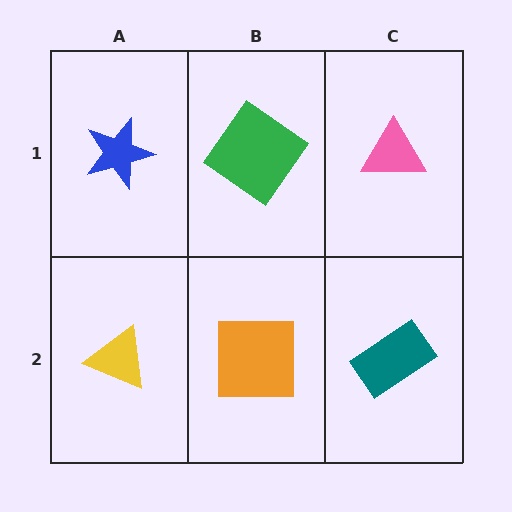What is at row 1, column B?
A green diamond.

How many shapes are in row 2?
3 shapes.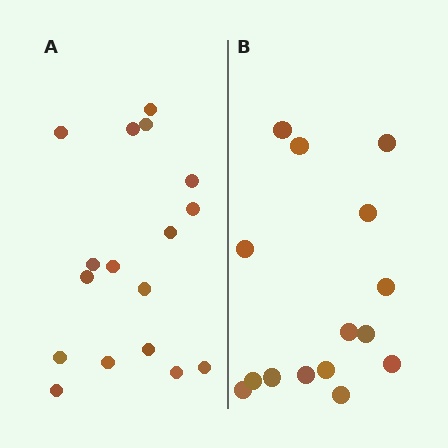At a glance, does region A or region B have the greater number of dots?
Region A (the left region) has more dots.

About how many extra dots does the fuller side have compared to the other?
Region A has just a few more — roughly 2 or 3 more dots than region B.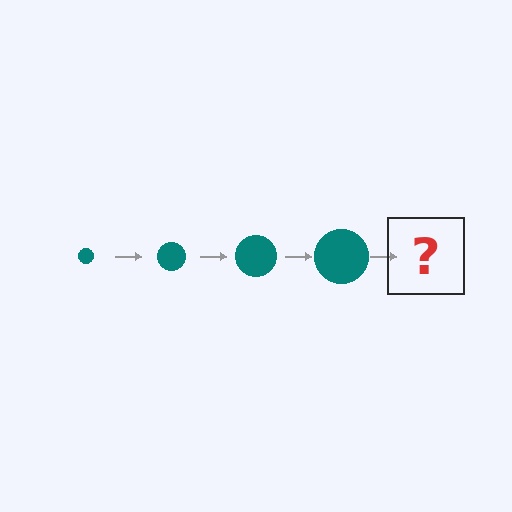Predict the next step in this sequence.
The next step is a teal circle, larger than the previous one.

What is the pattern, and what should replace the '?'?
The pattern is that the circle gets progressively larger each step. The '?' should be a teal circle, larger than the previous one.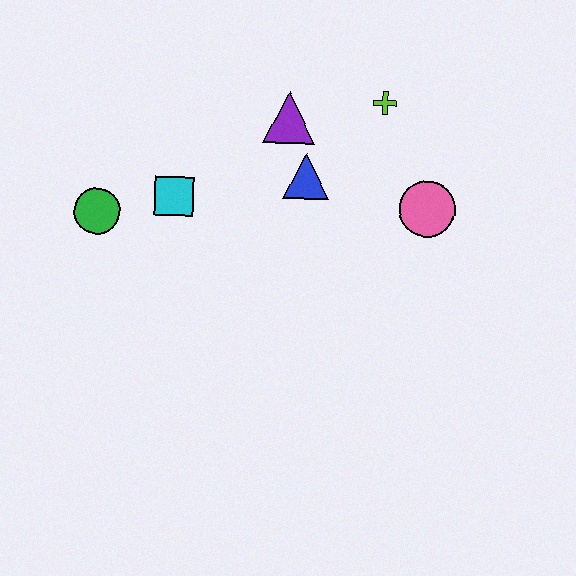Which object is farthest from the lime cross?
The green circle is farthest from the lime cross.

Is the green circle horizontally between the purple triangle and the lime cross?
No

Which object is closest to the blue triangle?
The purple triangle is closest to the blue triangle.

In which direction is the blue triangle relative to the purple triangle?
The blue triangle is below the purple triangle.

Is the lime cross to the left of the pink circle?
Yes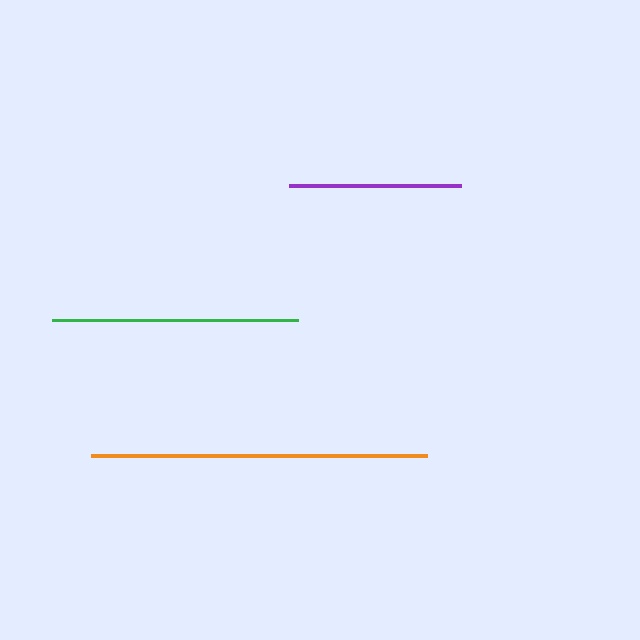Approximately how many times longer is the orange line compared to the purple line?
The orange line is approximately 1.9 times the length of the purple line.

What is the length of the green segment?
The green segment is approximately 245 pixels long.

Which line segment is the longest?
The orange line is the longest at approximately 335 pixels.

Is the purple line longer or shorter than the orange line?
The orange line is longer than the purple line.